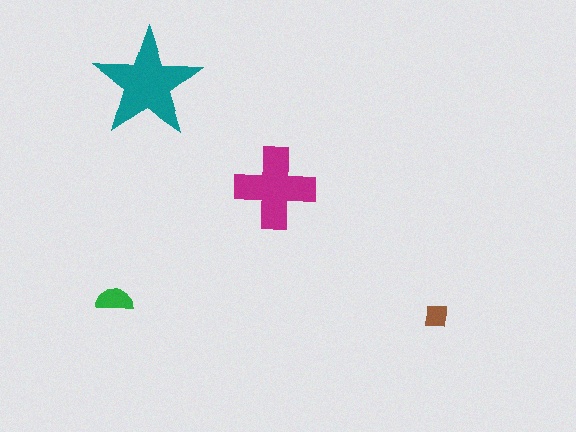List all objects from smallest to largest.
The brown square, the green semicircle, the magenta cross, the teal star.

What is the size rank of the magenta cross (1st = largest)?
2nd.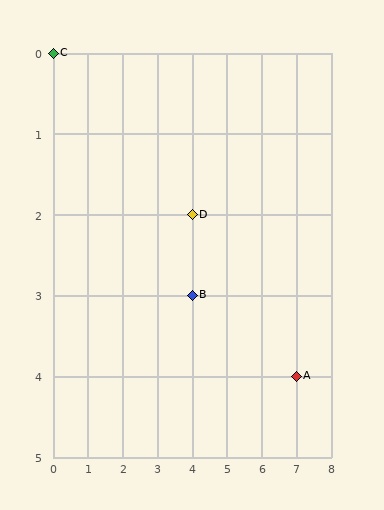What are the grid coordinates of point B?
Point B is at grid coordinates (4, 3).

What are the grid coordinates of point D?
Point D is at grid coordinates (4, 2).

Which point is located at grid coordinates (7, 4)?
Point A is at (7, 4).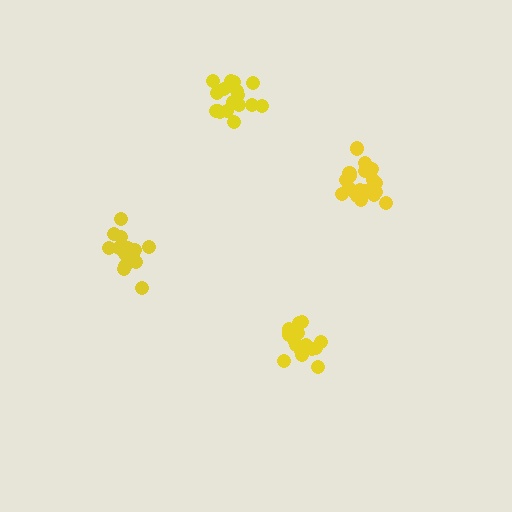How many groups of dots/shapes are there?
There are 4 groups.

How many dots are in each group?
Group 1: 17 dots, Group 2: 19 dots, Group 3: 20 dots, Group 4: 16 dots (72 total).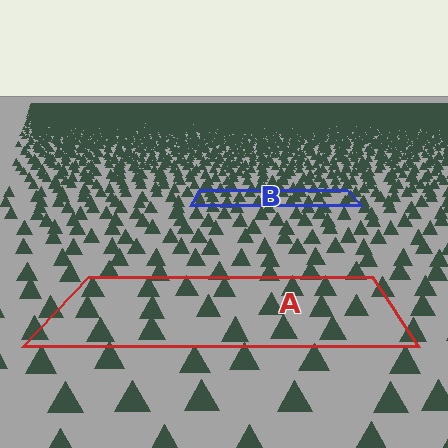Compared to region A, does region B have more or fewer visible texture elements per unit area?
Region B has more texture elements per unit area — they are packed more densely because it is farther away.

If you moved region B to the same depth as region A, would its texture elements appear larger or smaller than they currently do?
They would appear larger. At a closer depth, the same texture elements are projected at a bigger on-screen size.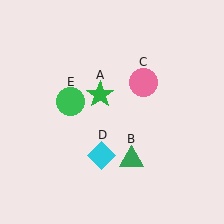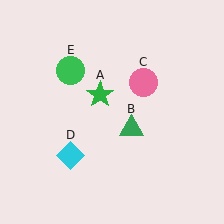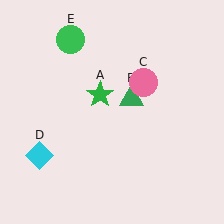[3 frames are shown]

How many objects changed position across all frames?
3 objects changed position: green triangle (object B), cyan diamond (object D), green circle (object E).